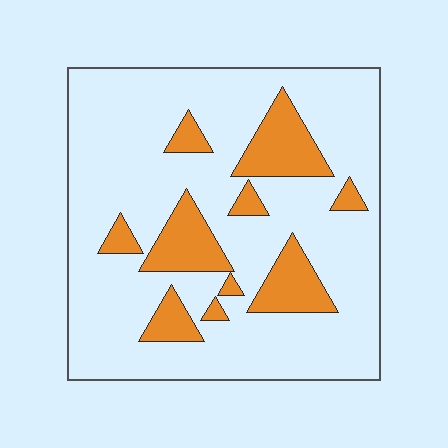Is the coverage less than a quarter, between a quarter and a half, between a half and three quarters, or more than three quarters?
Less than a quarter.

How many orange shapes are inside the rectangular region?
10.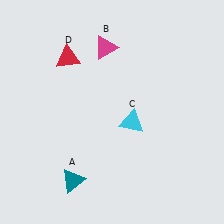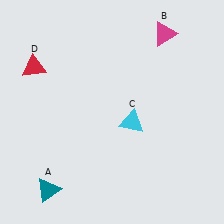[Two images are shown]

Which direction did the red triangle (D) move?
The red triangle (D) moved left.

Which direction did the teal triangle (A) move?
The teal triangle (A) moved left.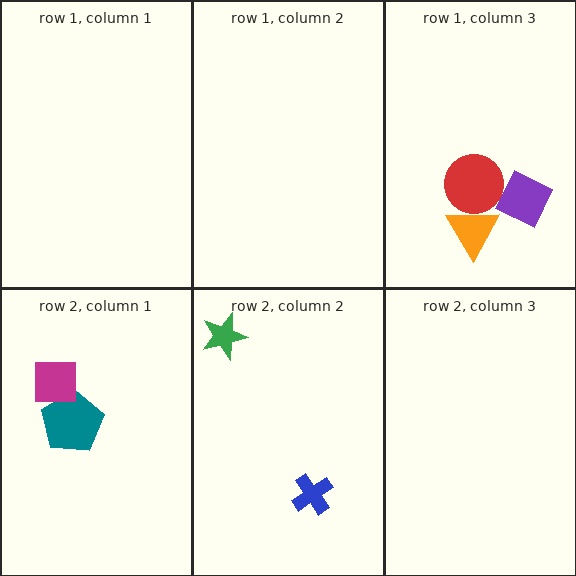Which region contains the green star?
The row 2, column 2 region.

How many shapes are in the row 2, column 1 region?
2.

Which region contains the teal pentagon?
The row 2, column 1 region.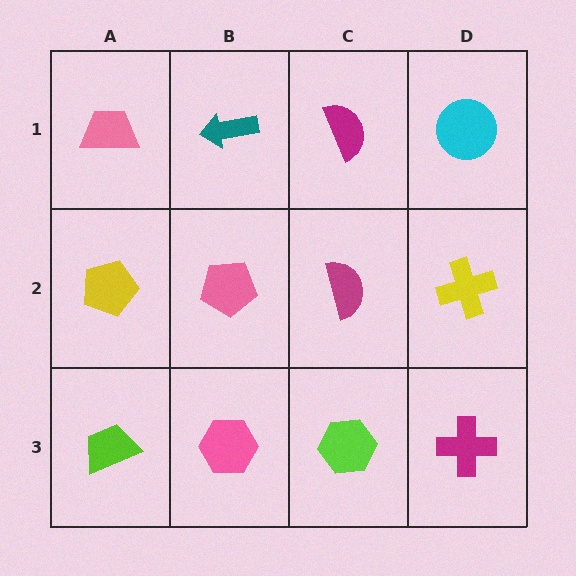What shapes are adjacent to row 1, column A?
A yellow pentagon (row 2, column A), a teal arrow (row 1, column B).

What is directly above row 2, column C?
A magenta semicircle.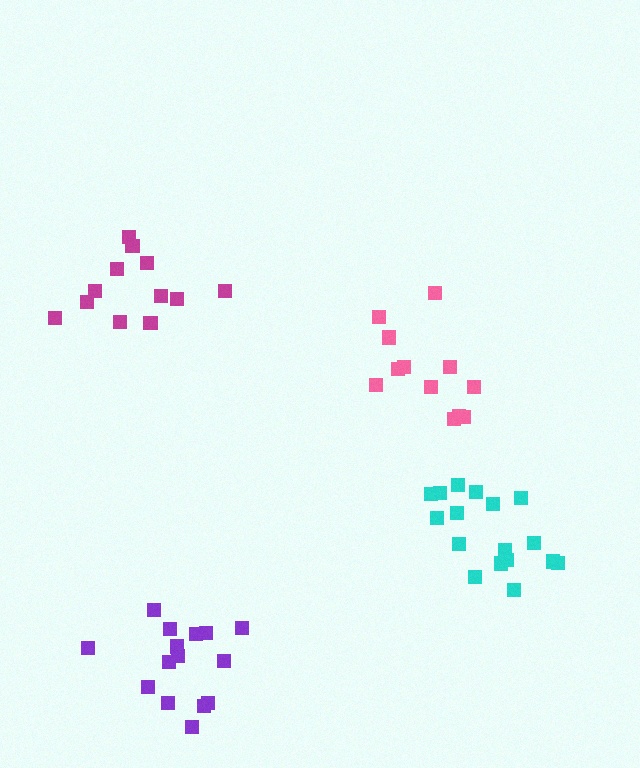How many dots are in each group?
Group 1: 15 dots, Group 2: 12 dots, Group 3: 17 dots, Group 4: 12 dots (56 total).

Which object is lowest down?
The purple cluster is bottommost.